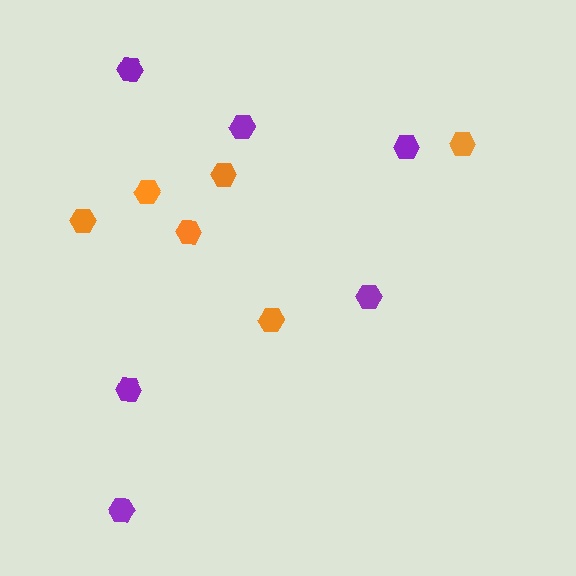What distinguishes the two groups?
There are 2 groups: one group of orange hexagons (6) and one group of purple hexagons (6).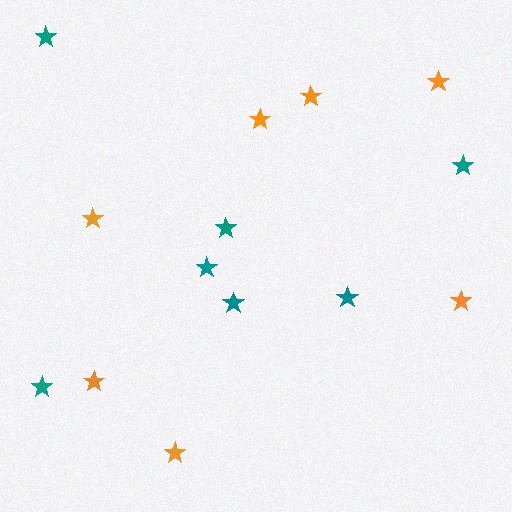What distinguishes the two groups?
There are 2 groups: one group of teal stars (7) and one group of orange stars (7).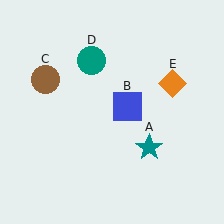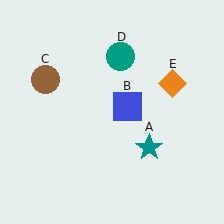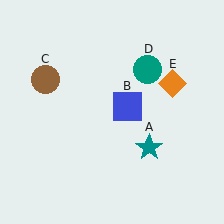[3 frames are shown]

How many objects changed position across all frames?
1 object changed position: teal circle (object D).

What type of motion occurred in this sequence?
The teal circle (object D) rotated clockwise around the center of the scene.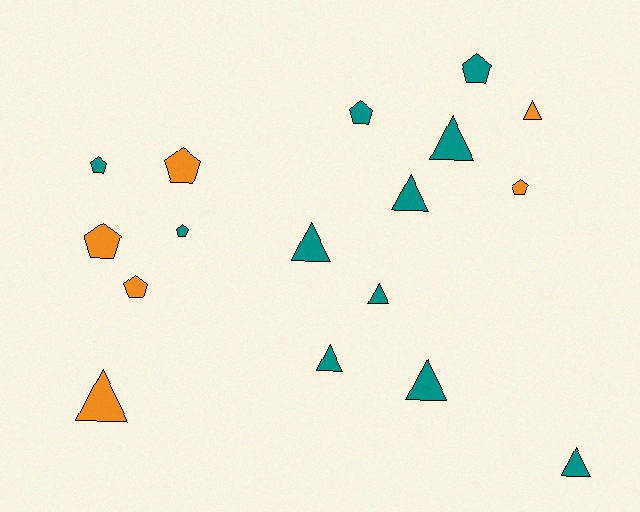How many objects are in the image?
There are 17 objects.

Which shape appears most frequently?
Triangle, with 9 objects.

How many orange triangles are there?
There are 2 orange triangles.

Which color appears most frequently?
Teal, with 11 objects.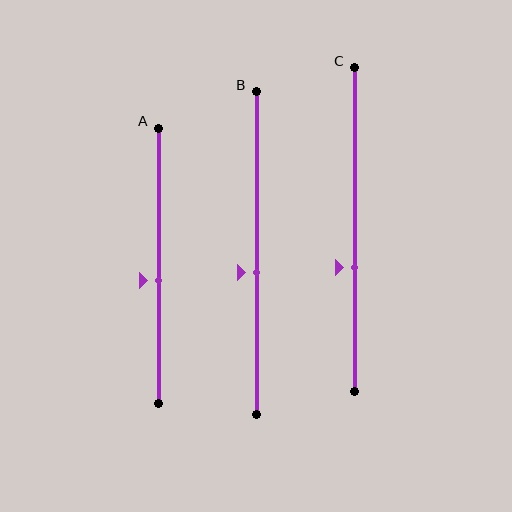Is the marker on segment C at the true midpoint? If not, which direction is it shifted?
No, the marker on segment C is shifted downward by about 12% of the segment length.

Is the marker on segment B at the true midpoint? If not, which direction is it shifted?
No, the marker on segment B is shifted downward by about 6% of the segment length.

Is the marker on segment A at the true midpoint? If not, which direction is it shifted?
No, the marker on segment A is shifted downward by about 5% of the segment length.